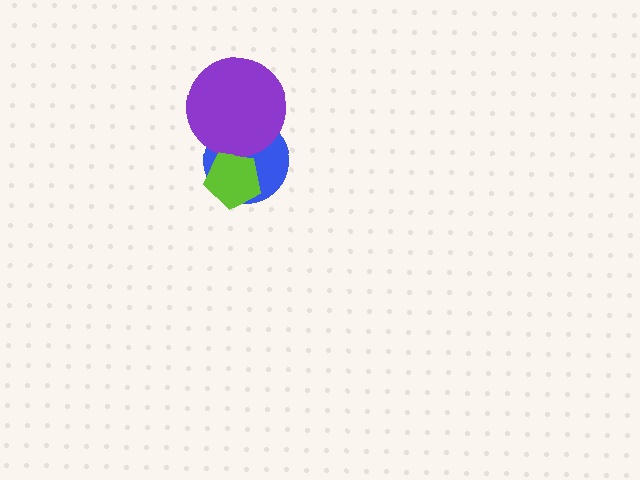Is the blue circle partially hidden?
Yes, it is partially covered by another shape.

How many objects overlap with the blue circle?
2 objects overlap with the blue circle.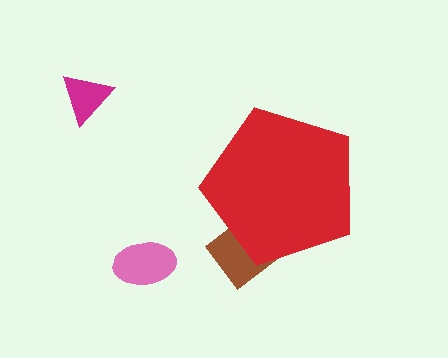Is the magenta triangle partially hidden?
No, the magenta triangle is fully visible.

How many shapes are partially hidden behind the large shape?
1 shape is partially hidden.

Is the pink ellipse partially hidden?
No, the pink ellipse is fully visible.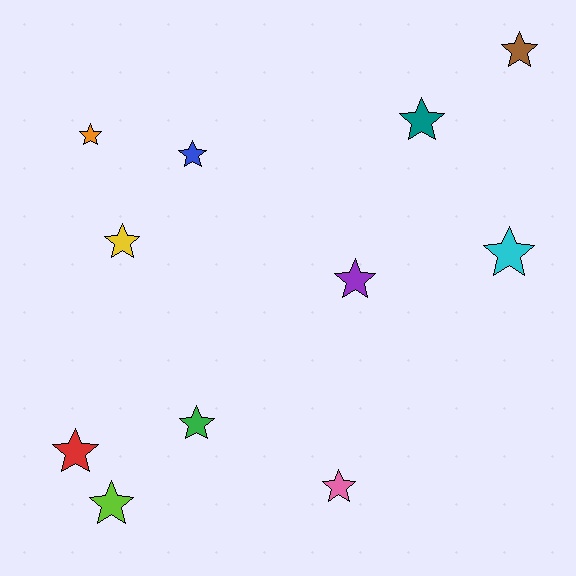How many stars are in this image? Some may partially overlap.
There are 11 stars.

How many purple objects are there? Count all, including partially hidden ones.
There is 1 purple object.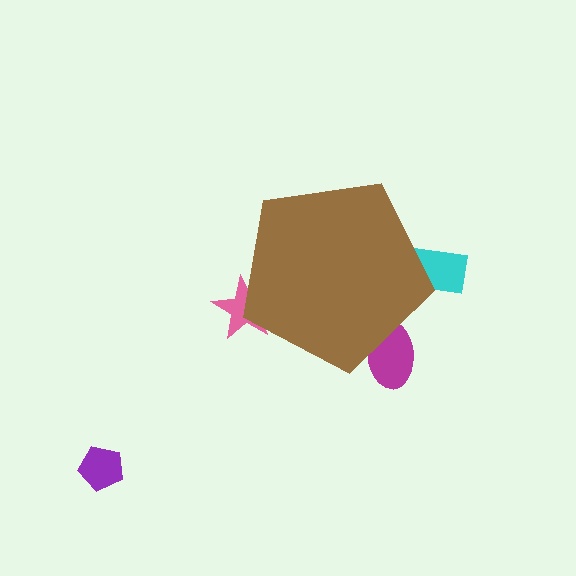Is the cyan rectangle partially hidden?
Yes, the cyan rectangle is partially hidden behind the brown pentagon.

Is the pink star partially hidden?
Yes, the pink star is partially hidden behind the brown pentagon.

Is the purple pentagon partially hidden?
No, the purple pentagon is fully visible.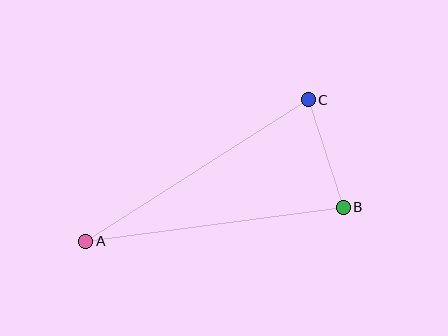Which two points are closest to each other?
Points B and C are closest to each other.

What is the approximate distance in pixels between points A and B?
The distance between A and B is approximately 260 pixels.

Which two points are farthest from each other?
Points A and C are farthest from each other.